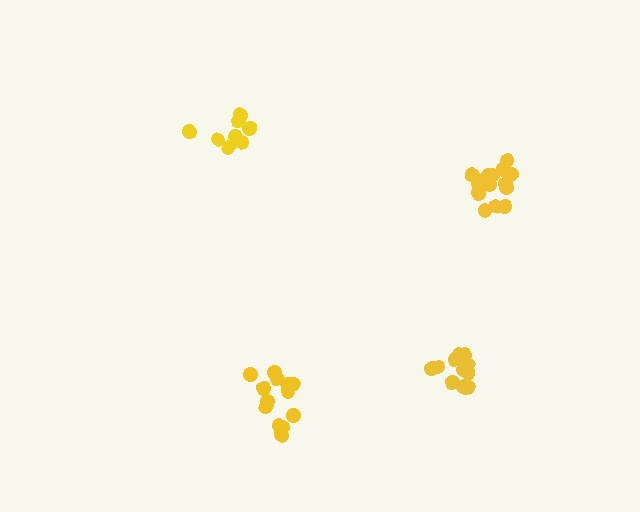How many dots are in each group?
Group 1: 15 dots, Group 2: 9 dots, Group 3: 13 dots, Group 4: 13 dots (50 total).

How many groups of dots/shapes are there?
There are 4 groups.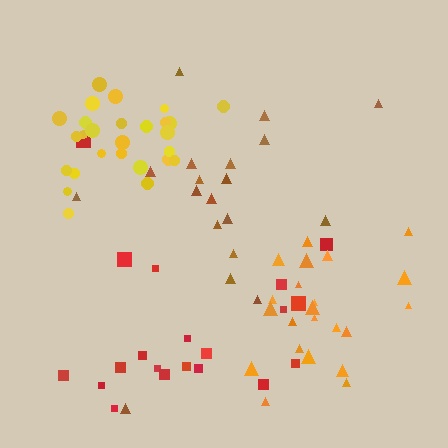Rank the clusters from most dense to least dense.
yellow, orange, brown, red.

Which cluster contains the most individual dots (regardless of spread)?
Yellow (27).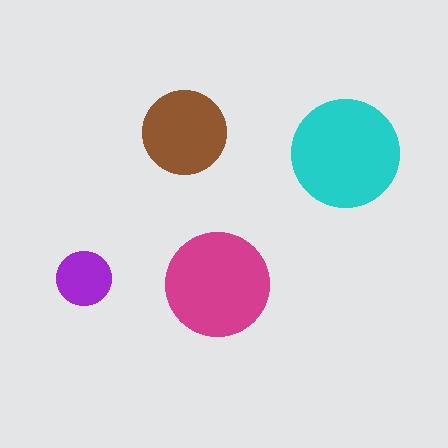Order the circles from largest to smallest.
the cyan one, the magenta one, the brown one, the purple one.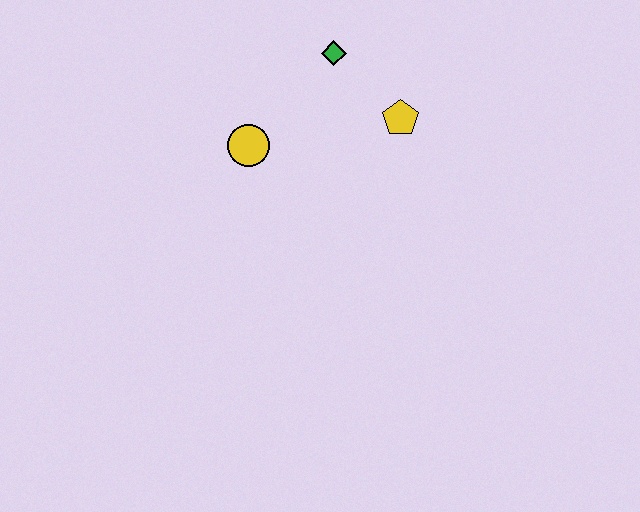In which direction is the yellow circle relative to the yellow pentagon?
The yellow circle is to the left of the yellow pentagon.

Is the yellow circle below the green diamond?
Yes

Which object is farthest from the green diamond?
The yellow circle is farthest from the green diamond.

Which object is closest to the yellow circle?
The green diamond is closest to the yellow circle.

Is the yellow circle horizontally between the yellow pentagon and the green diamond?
No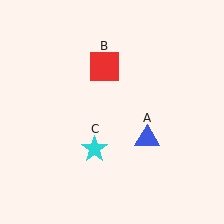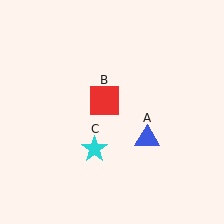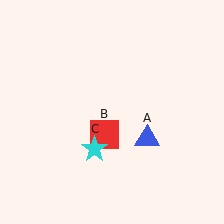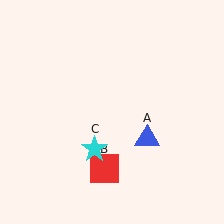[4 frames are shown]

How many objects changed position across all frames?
1 object changed position: red square (object B).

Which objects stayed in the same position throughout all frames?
Blue triangle (object A) and cyan star (object C) remained stationary.